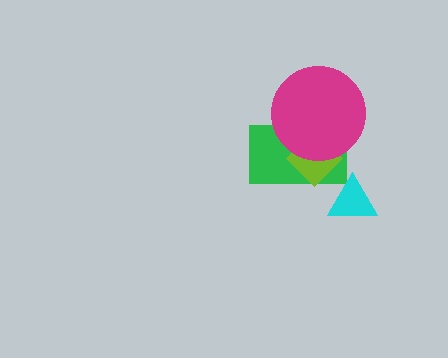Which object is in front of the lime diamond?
The magenta circle is in front of the lime diamond.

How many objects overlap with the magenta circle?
2 objects overlap with the magenta circle.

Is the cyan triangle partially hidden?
No, no other shape covers it.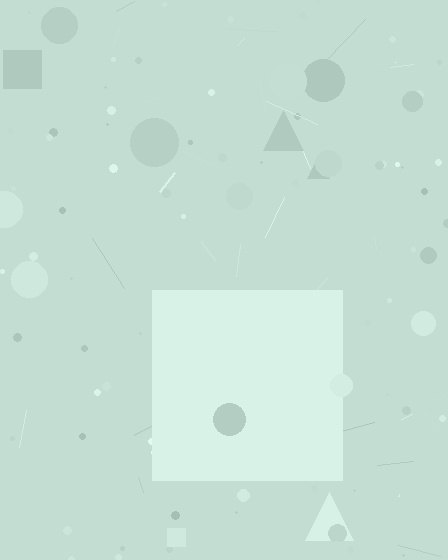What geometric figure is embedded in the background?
A square is embedded in the background.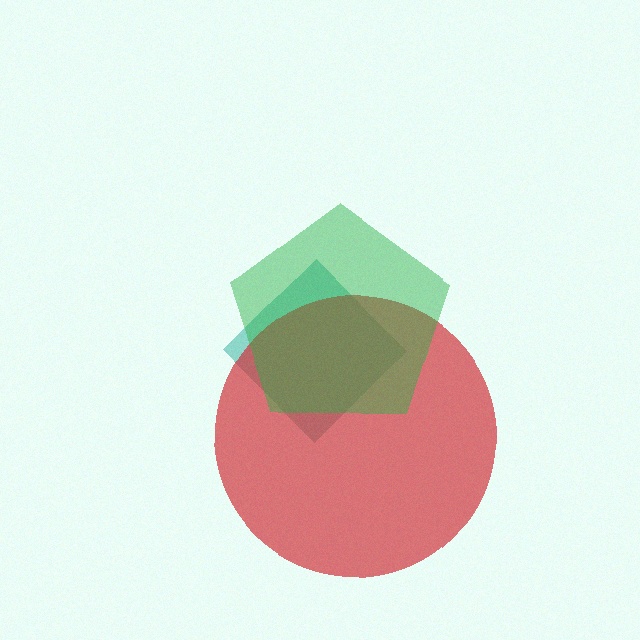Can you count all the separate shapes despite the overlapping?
Yes, there are 3 separate shapes.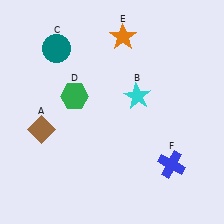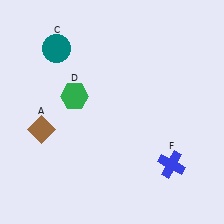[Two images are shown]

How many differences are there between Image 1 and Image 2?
There are 2 differences between the two images.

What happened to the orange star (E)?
The orange star (E) was removed in Image 2. It was in the top-right area of Image 1.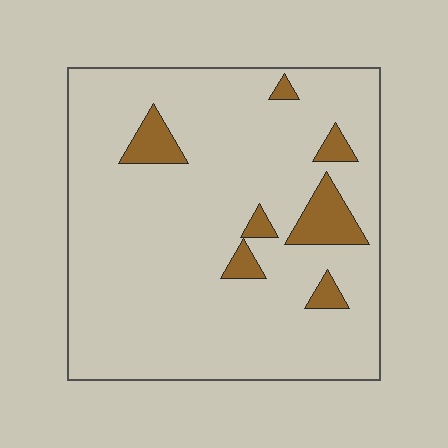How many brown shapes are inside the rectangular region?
7.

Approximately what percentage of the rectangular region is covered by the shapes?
Approximately 10%.